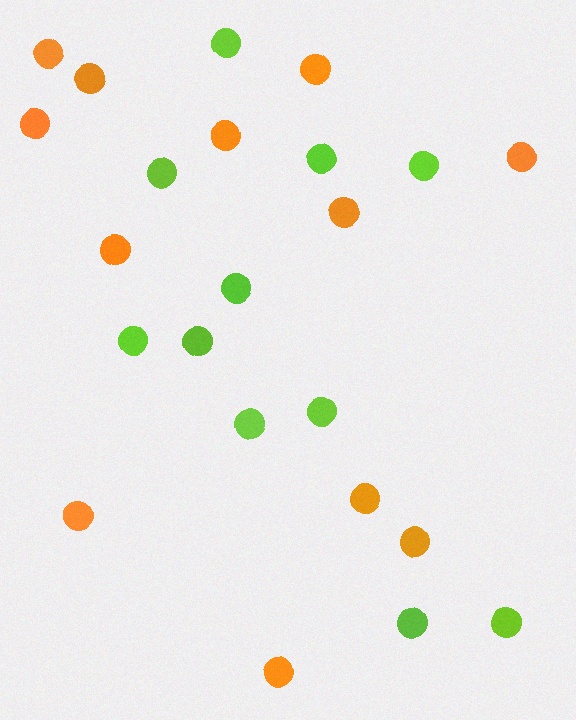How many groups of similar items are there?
There are 2 groups: one group of lime circles (11) and one group of orange circles (12).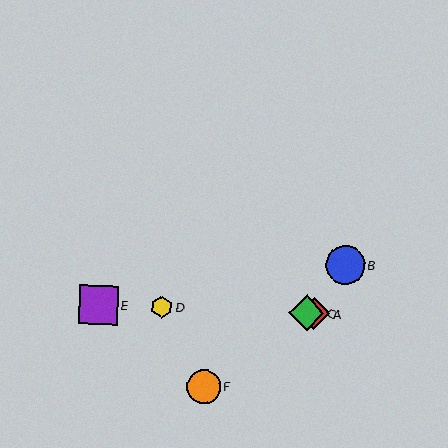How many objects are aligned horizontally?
4 objects (A, C, D, E) are aligned horizontally.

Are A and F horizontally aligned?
No, A is at y≈313 and F is at y≈387.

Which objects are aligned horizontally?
Objects A, C, D, E are aligned horizontally.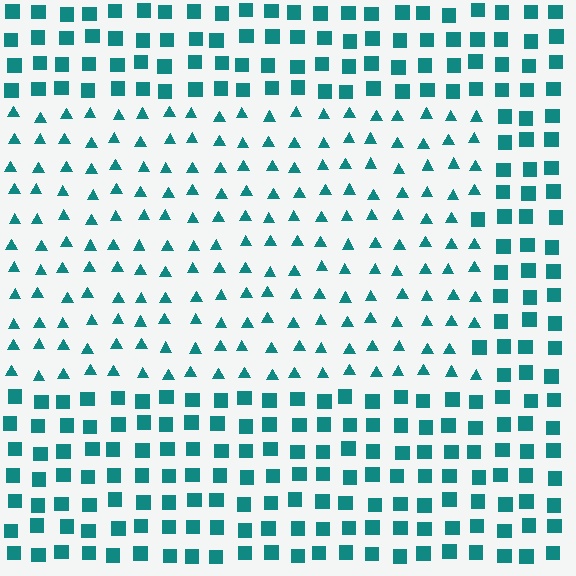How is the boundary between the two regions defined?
The boundary is defined by a change in element shape: triangles inside vs. squares outside. All elements share the same color and spacing.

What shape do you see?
I see a rectangle.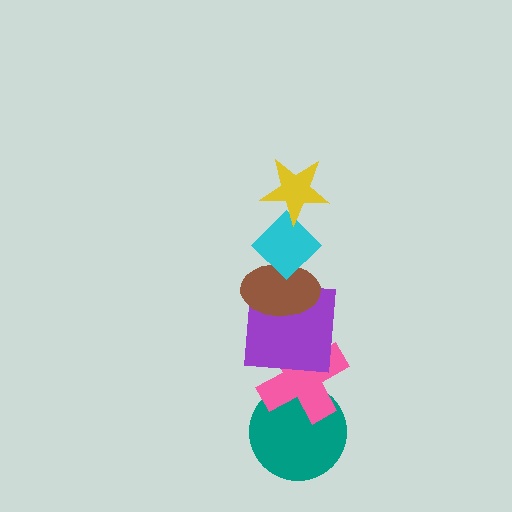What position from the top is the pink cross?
The pink cross is 5th from the top.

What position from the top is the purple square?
The purple square is 4th from the top.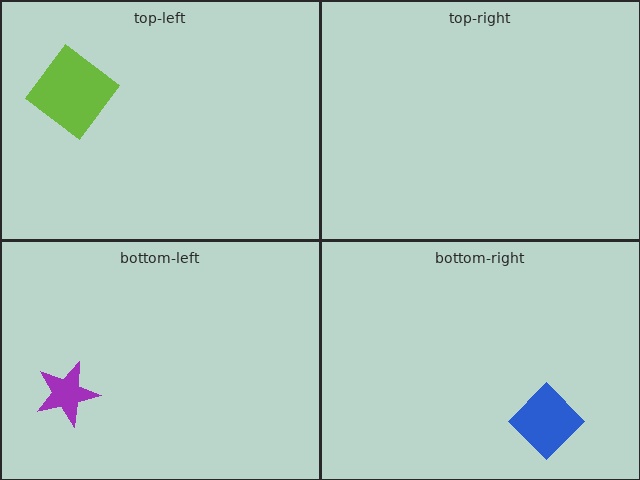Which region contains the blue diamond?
The bottom-right region.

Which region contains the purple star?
The bottom-left region.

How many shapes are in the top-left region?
1.